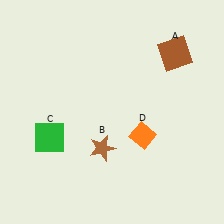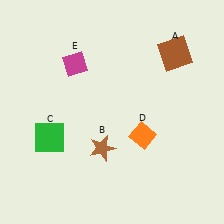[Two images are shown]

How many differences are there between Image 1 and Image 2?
There is 1 difference between the two images.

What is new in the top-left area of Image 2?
A magenta diamond (E) was added in the top-left area of Image 2.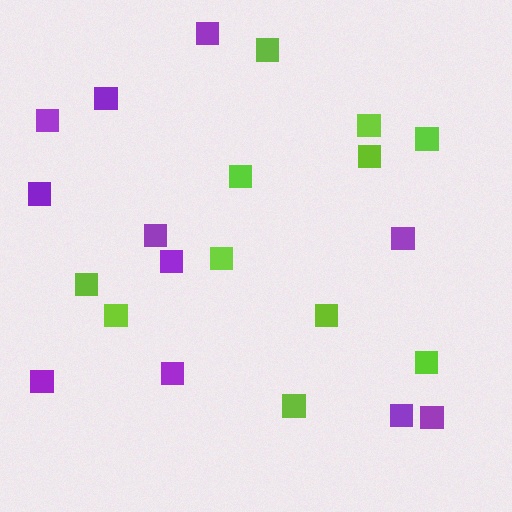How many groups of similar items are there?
There are 2 groups: one group of purple squares (11) and one group of lime squares (11).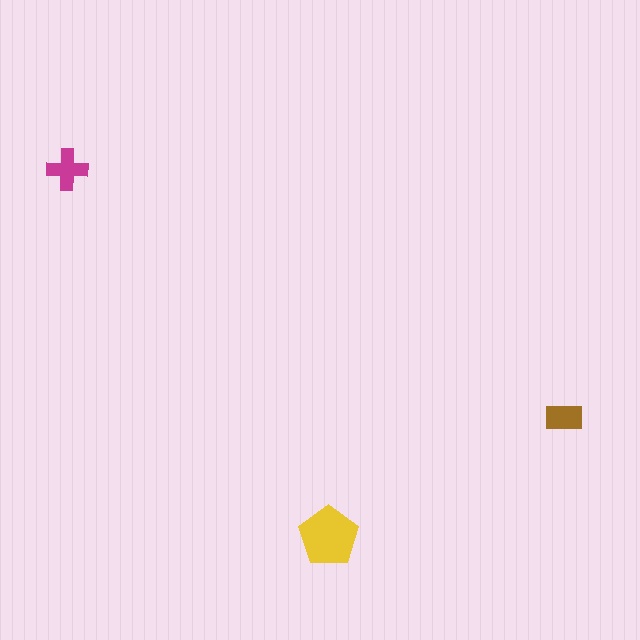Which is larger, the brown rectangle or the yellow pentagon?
The yellow pentagon.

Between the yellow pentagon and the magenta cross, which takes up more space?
The yellow pentagon.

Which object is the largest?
The yellow pentagon.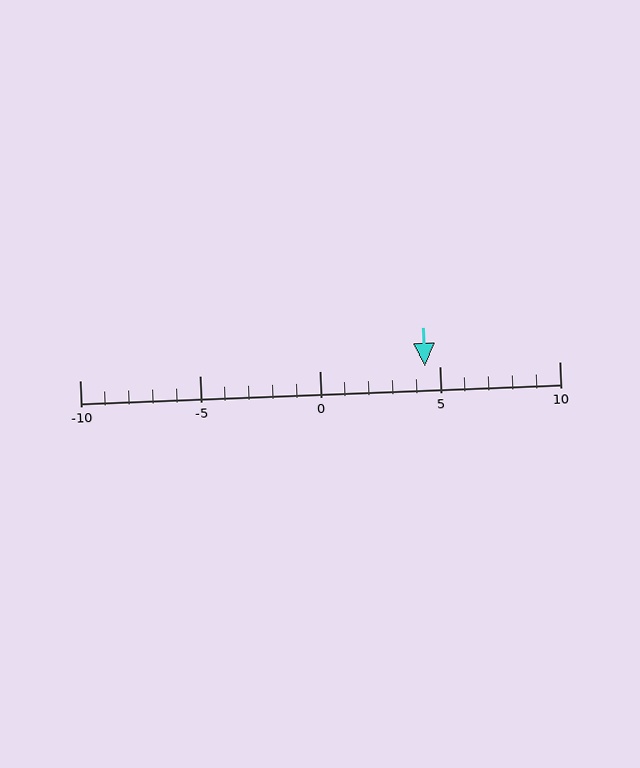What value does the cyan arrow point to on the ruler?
The cyan arrow points to approximately 4.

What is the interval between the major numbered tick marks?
The major tick marks are spaced 5 units apart.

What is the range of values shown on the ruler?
The ruler shows values from -10 to 10.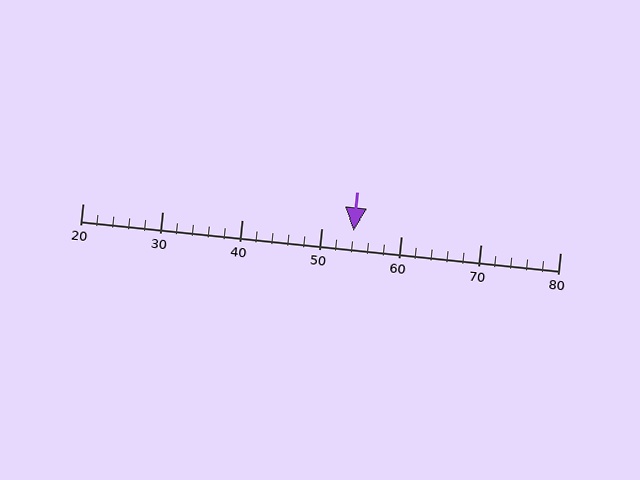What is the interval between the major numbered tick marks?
The major tick marks are spaced 10 units apart.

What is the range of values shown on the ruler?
The ruler shows values from 20 to 80.